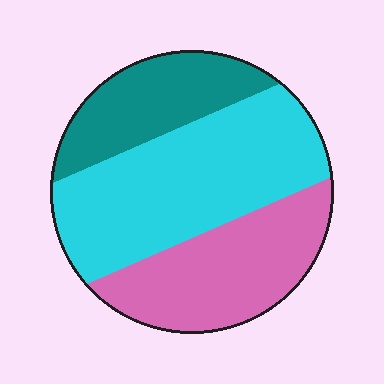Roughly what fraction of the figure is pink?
Pink takes up between a quarter and a half of the figure.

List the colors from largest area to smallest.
From largest to smallest: cyan, pink, teal.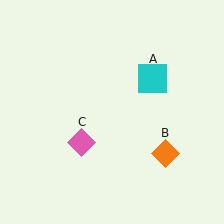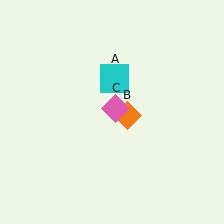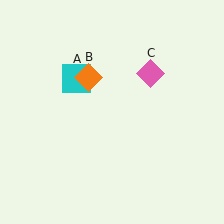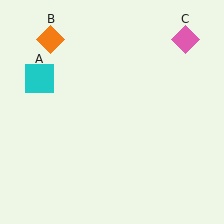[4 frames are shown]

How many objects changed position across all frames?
3 objects changed position: cyan square (object A), orange diamond (object B), pink diamond (object C).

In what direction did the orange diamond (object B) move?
The orange diamond (object B) moved up and to the left.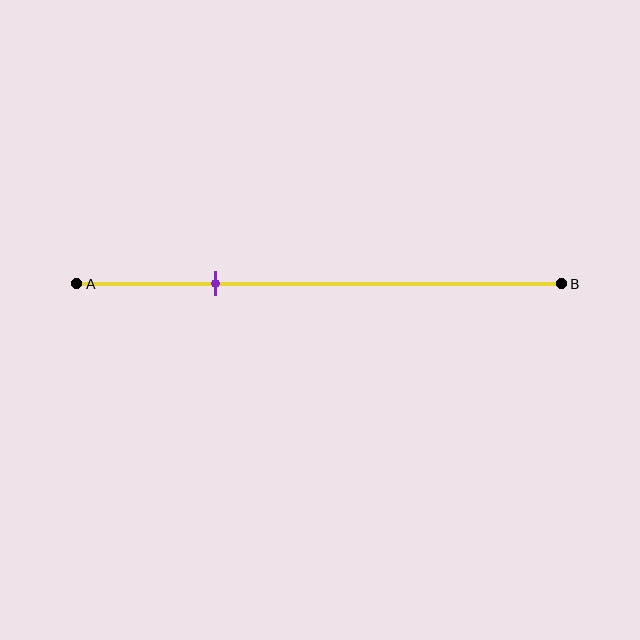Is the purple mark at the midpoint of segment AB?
No, the mark is at about 30% from A, not at the 50% midpoint.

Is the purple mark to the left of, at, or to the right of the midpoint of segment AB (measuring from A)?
The purple mark is to the left of the midpoint of segment AB.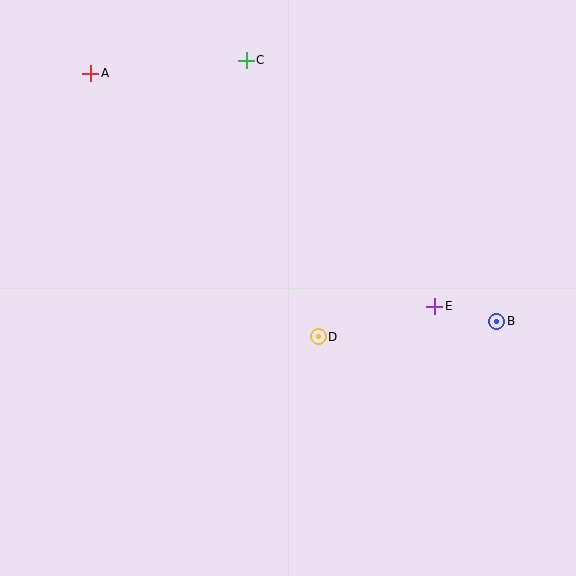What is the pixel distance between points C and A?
The distance between C and A is 156 pixels.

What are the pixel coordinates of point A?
Point A is at (91, 73).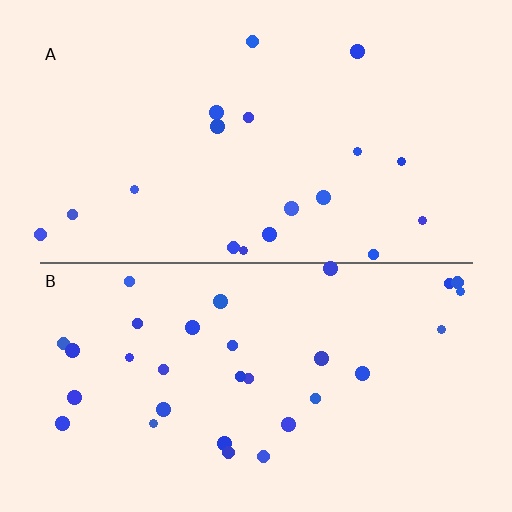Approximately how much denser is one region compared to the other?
Approximately 1.7× — region B over region A.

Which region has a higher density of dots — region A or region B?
B (the bottom).